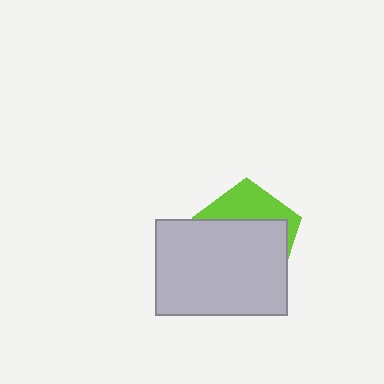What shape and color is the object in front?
The object in front is a light gray rectangle.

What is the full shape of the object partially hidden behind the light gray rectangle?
The partially hidden object is a lime pentagon.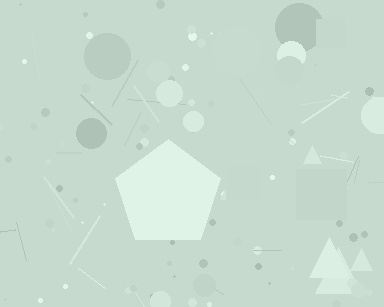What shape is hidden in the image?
A pentagon is hidden in the image.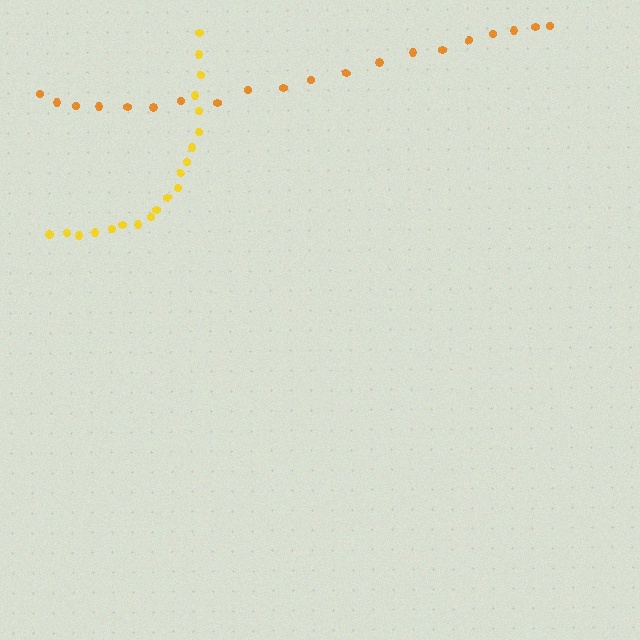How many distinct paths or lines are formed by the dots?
There are 2 distinct paths.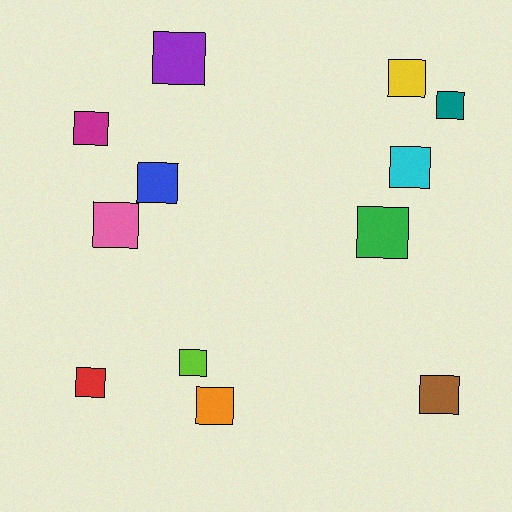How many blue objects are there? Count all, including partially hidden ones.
There is 1 blue object.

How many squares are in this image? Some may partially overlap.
There are 12 squares.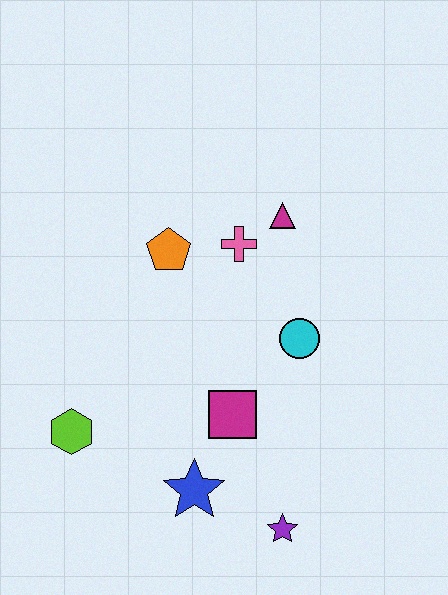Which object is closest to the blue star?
The magenta square is closest to the blue star.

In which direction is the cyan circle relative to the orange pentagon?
The cyan circle is to the right of the orange pentagon.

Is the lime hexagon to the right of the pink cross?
No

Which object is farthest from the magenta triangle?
The purple star is farthest from the magenta triangle.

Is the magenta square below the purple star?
No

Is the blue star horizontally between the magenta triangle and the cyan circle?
No